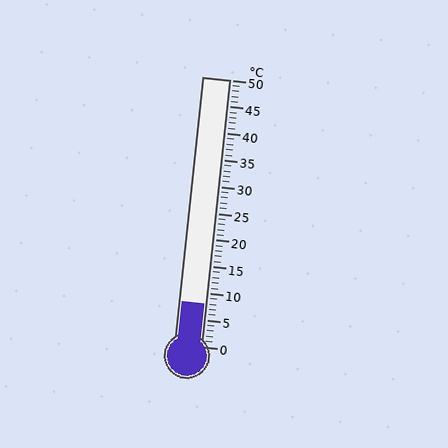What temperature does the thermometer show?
The thermometer shows approximately 8°C.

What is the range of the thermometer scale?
The thermometer scale ranges from 0°C to 50°C.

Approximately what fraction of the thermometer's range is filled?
The thermometer is filled to approximately 15% of its range.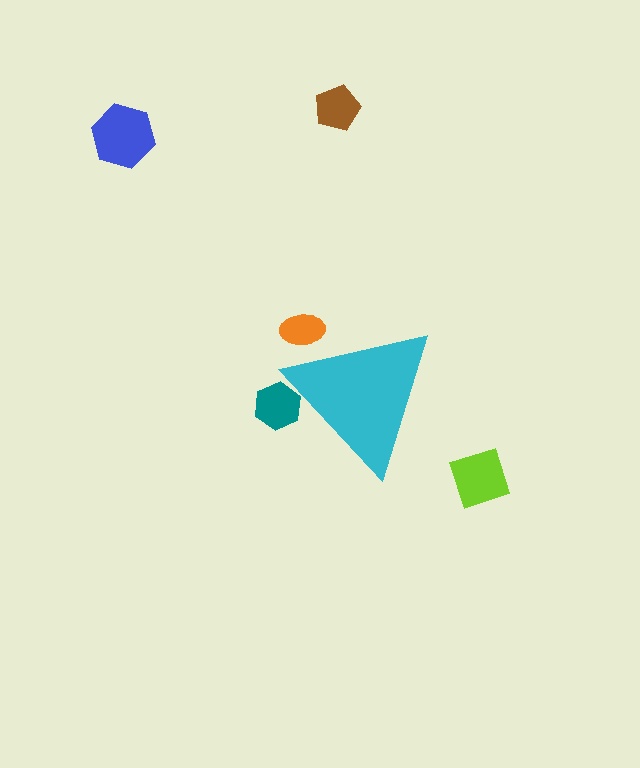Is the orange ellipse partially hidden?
Yes, the orange ellipse is partially hidden behind the cyan triangle.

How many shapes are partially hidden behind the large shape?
2 shapes are partially hidden.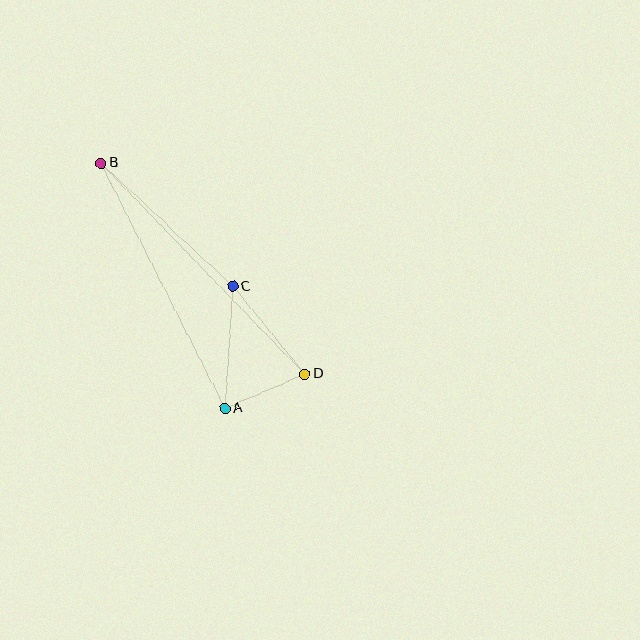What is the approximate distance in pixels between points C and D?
The distance between C and D is approximately 114 pixels.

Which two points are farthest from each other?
Points B and D are farthest from each other.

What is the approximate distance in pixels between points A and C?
The distance between A and C is approximately 122 pixels.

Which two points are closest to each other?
Points A and D are closest to each other.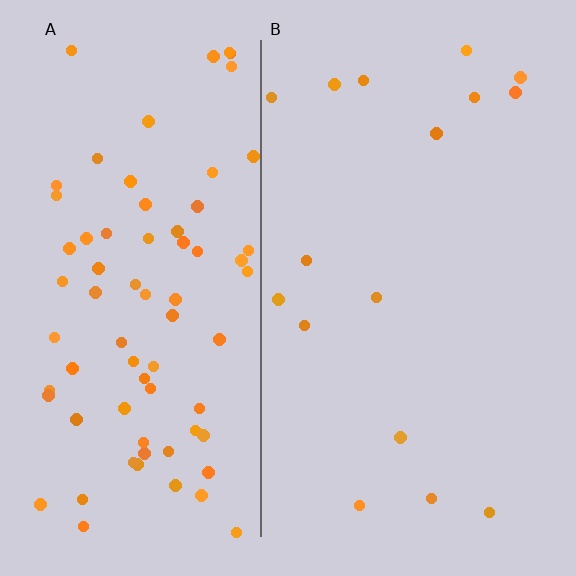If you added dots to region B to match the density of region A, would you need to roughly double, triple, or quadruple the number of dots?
Approximately quadruple.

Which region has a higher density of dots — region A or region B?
A (the left).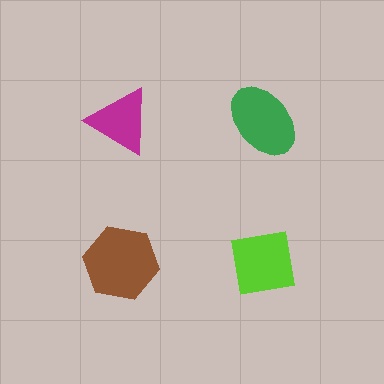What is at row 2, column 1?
A brown hexagon.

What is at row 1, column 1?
A magenta triangle.